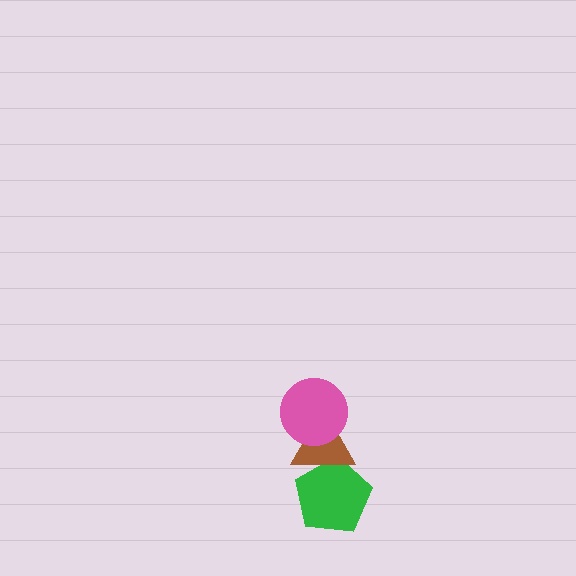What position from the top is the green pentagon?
The green pentagon is 3rd from the top.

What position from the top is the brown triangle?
The brown triangle is 2nd from the top.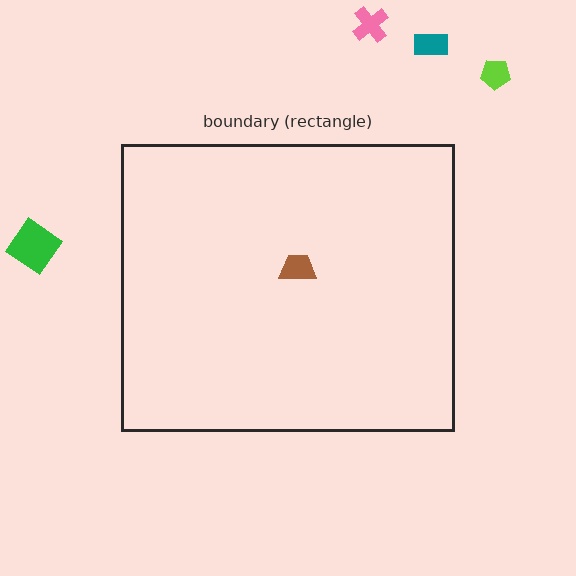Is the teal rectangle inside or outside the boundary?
Outside.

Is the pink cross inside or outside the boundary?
Outside.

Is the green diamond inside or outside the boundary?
Outside.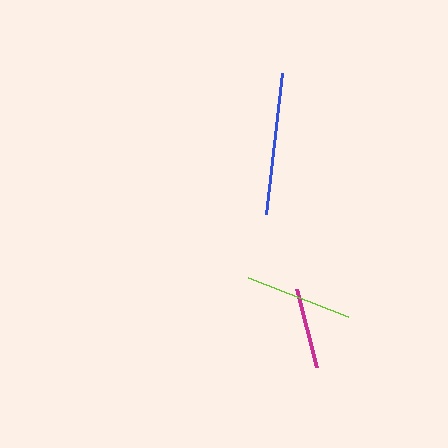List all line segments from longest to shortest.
From longest to shortest: blue, lime, magenta.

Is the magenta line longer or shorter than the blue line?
The blue line is longer than the magenta line.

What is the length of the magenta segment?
The magenta segment is approximately 81 pixels long.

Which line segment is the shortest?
The magenta line is the shortest at approximately 81 pixels.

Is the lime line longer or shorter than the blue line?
The blue line is longer than the lime line.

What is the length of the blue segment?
The blue segment is approximately 142 pixels long.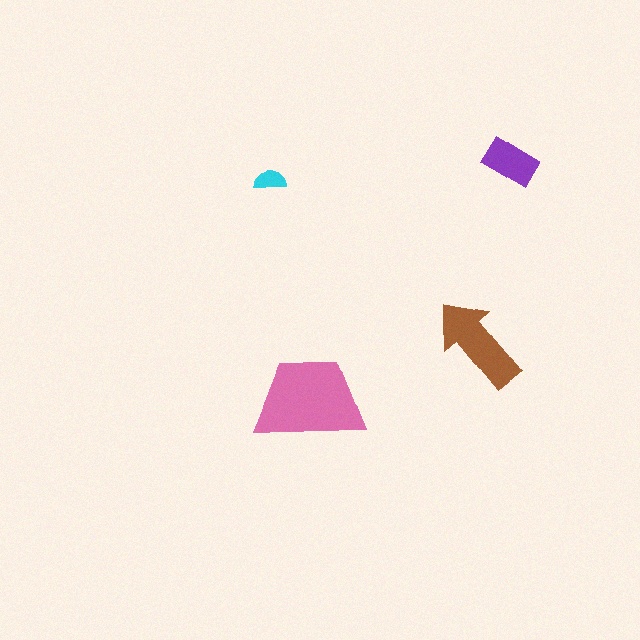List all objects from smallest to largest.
The cyan semicircle, the purple rectangle, the brown arrow, the pink trapezoid.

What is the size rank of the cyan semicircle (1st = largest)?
4th.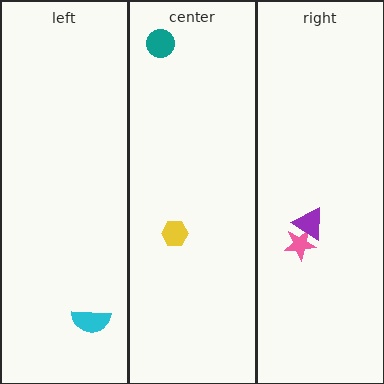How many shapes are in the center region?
2.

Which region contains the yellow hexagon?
The center region.